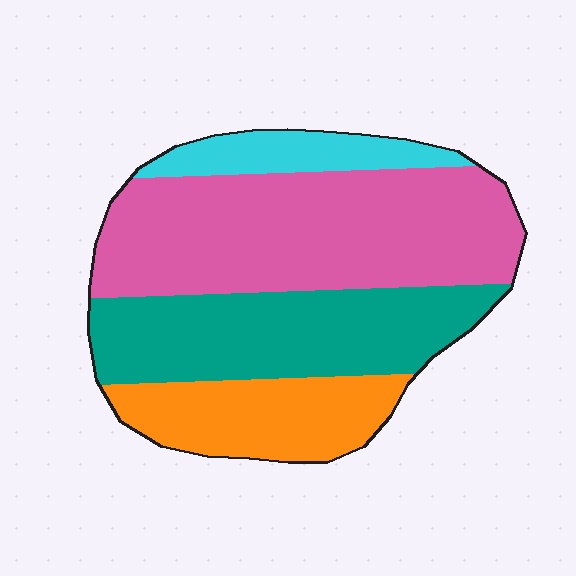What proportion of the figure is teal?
Teal takes up about one quarter (1/4) of the figure.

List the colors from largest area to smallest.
From largest to smallest: pink, teal, orange, cyan.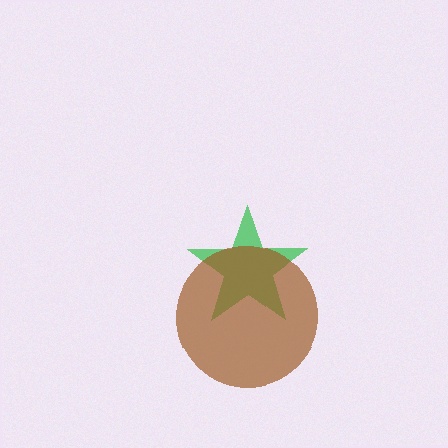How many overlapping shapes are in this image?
There are 2 overlapping shapes in the image.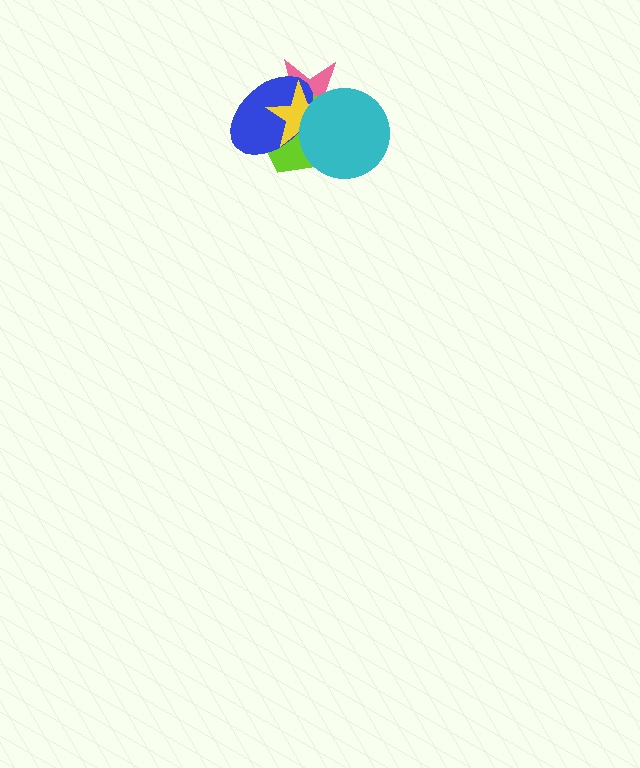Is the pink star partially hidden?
Yes, it is partially covered by another shape.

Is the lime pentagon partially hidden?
Yes, it is partially covered by another shape.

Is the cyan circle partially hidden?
No, no other shape covers it.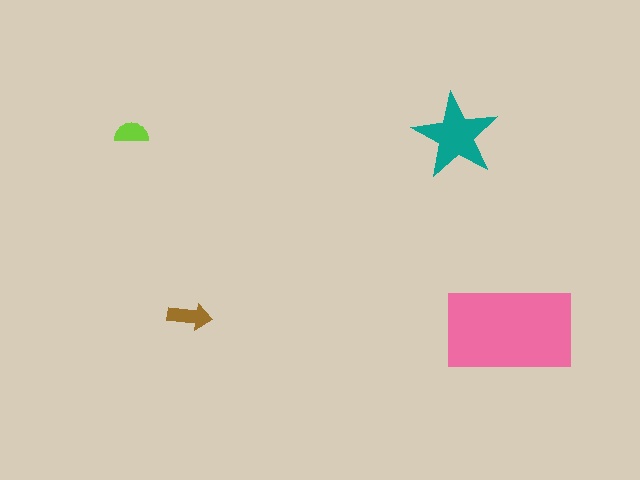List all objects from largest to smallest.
The pink rectangle, the teal star, the brown arrow, the lime semicircle.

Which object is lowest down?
The pink rectangle is bottommost.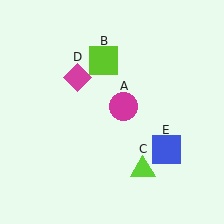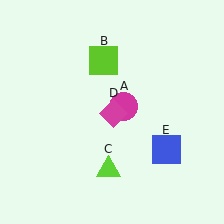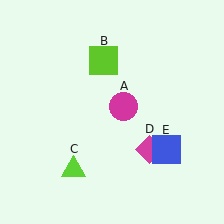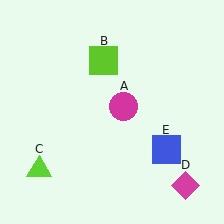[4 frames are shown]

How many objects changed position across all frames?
2 objects changed position: lime triangle (object C), magenta diamond (object D).